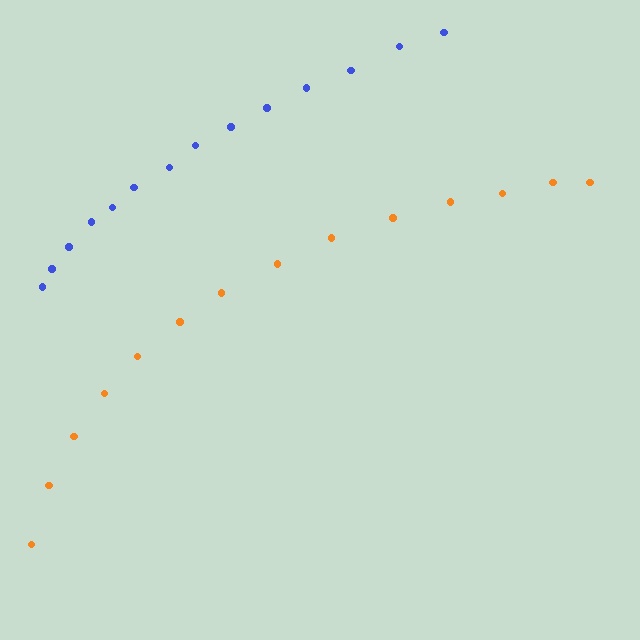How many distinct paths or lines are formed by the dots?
There are 2 distinct paths.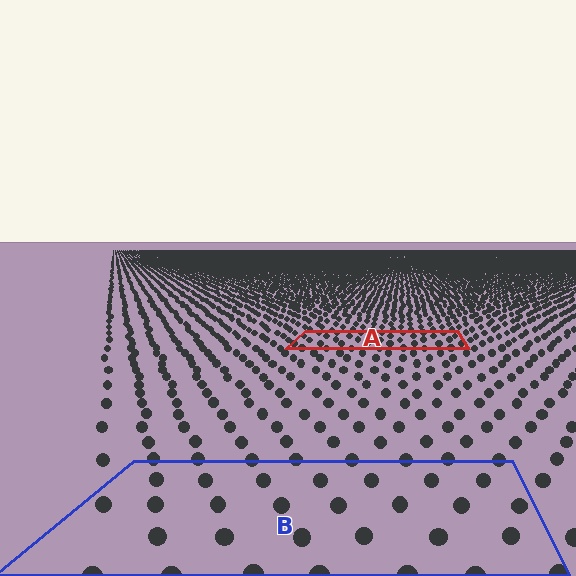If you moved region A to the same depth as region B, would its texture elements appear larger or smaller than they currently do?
They would appear larger. At a closer depth, the same texture elements are projected at a bigger on-screen size.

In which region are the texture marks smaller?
The texture marks are smaller in region A, because it is farther away.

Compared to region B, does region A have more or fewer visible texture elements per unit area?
Region A has more texture elements per unit area — they are packed more densely because it is farther away.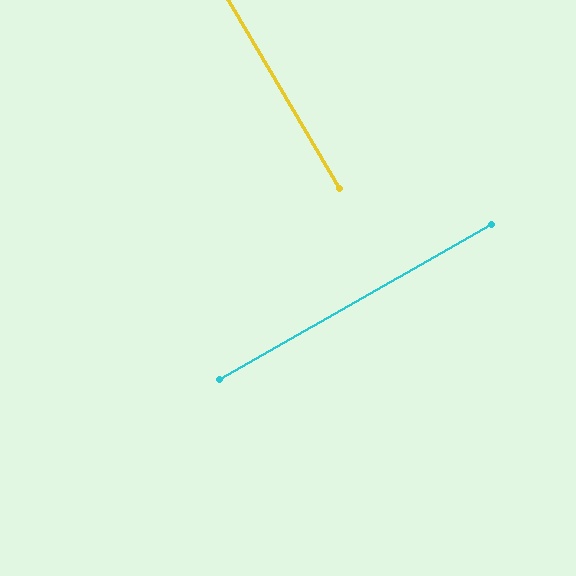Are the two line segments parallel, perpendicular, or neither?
Perpendicular — they meet at approximately 89°.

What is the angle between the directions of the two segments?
Approximately 89 degrees.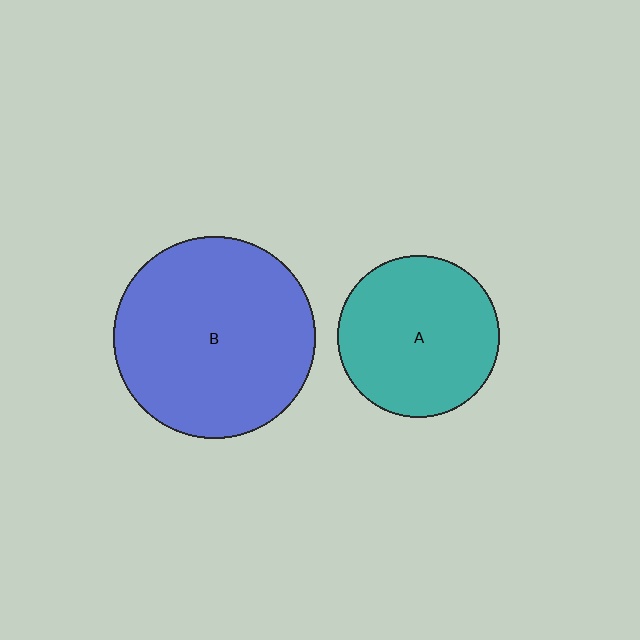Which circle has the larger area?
Circle B (blue).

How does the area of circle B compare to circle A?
Approximately 1.5 times.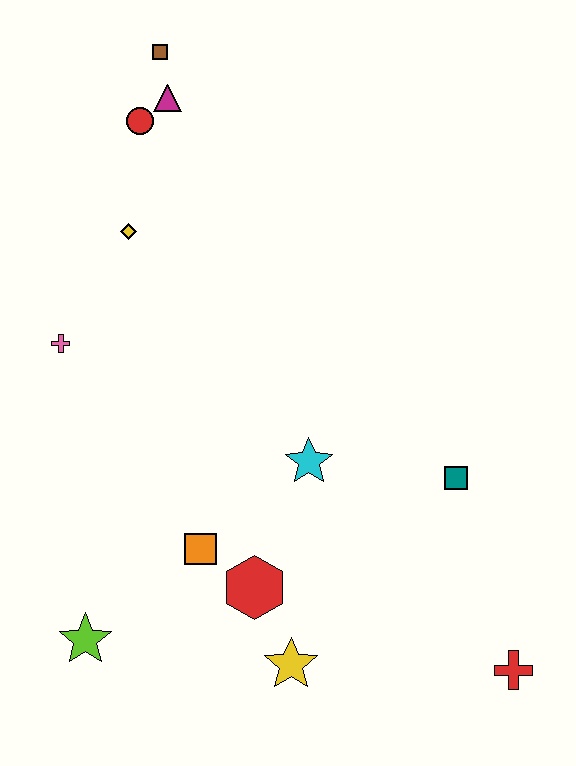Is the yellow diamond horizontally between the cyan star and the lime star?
Yes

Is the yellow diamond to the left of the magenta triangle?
Yes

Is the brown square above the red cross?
Yes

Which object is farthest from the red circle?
The red cross is farthest from the red circle.